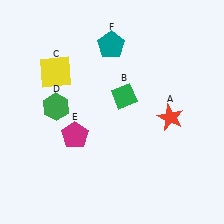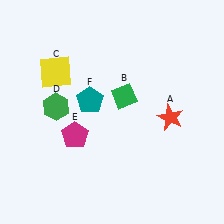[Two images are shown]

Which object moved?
The teal pentagon (F) moved down.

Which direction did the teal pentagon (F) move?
The teal pentagon (F) moved down.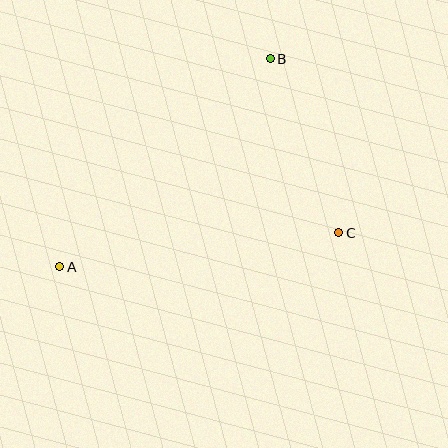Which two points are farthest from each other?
Points A and B are farthest from each other.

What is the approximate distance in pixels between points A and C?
The distance between A and C is approximately 281 pixels.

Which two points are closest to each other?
Points B and C are closest to each other.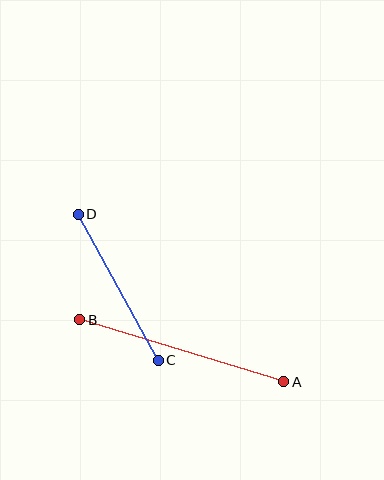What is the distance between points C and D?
The distance is approximately 167 pixels.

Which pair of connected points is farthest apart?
Points A and B are farthest apart.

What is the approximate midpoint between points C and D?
The midpoint is at approximately (118, 287) pixels.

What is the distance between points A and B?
The distance is approximately 213 pixels.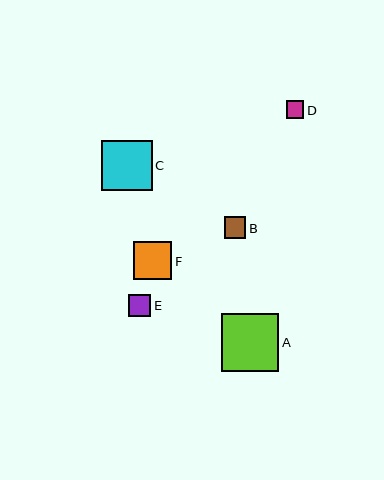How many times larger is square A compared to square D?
Square A is approximately 3.2 times the size of square D.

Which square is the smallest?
Square D is the smallest with a size of approximately 18 pixels.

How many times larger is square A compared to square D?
Square A is approximately 3.2 times the size of square D.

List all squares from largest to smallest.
From largest to smallest: A, C, F, E, B, D.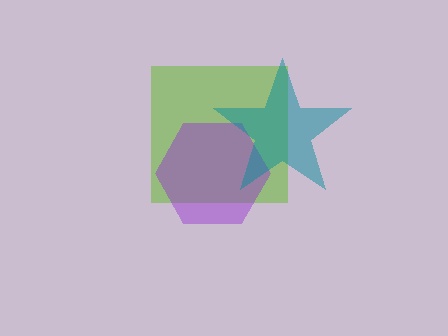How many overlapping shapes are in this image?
There are 3 overlapping shapes in the image.